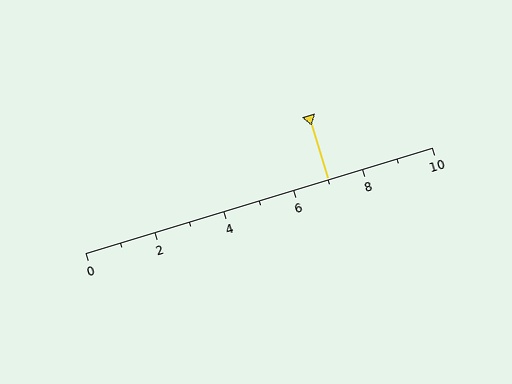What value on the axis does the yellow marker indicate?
The marker indicates approximately 7.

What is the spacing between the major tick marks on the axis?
The major ticks are spaced 2 apart.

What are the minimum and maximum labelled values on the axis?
The axis runs from 0 to 10.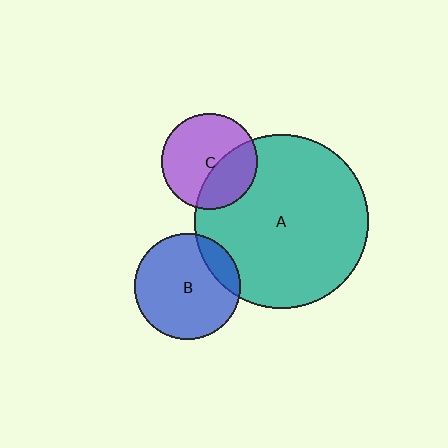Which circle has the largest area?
Circle A (teal).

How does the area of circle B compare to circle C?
Approximately 1.2 times.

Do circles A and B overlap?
Yes.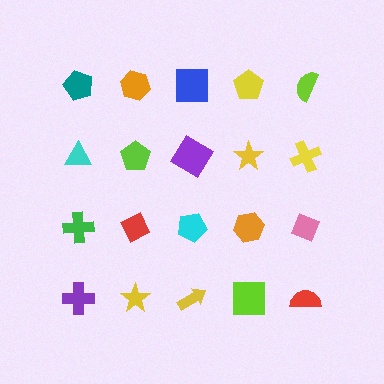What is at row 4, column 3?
A yellow arrow.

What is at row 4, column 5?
A red semicircle.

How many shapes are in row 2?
5 shapes.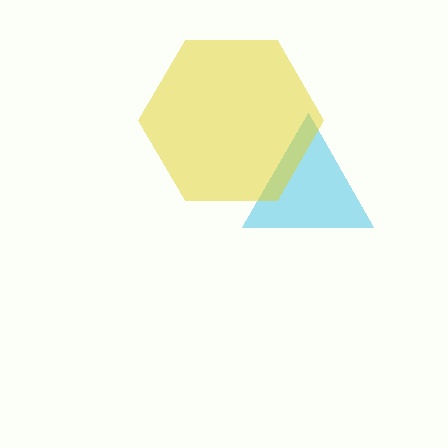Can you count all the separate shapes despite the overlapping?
Yes, there are 2 separate shapes.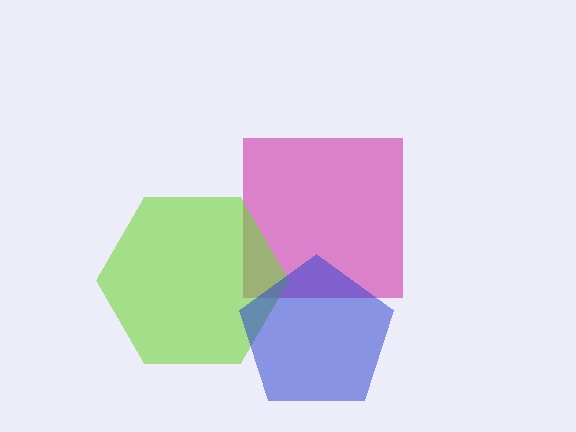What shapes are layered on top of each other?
The layered shapes are: a magenta square, a lime hexagon, a blue pentagon.